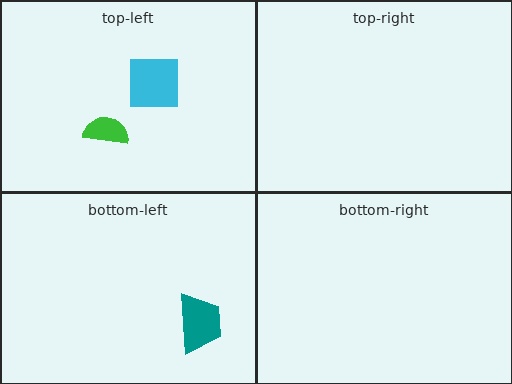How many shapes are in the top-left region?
2.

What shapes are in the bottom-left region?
The teal trapezoid.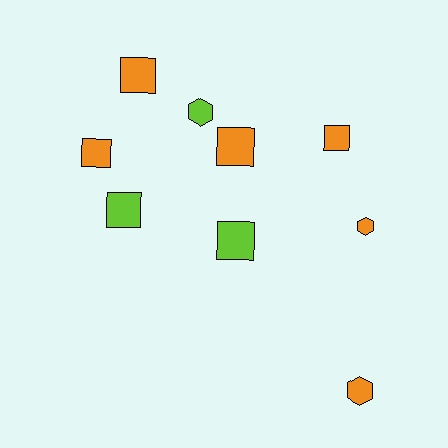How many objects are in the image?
There are 9 objects.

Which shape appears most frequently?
Square, with 6 objects.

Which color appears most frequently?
Orange, with 6 objects.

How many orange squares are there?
There are 4 orange squares.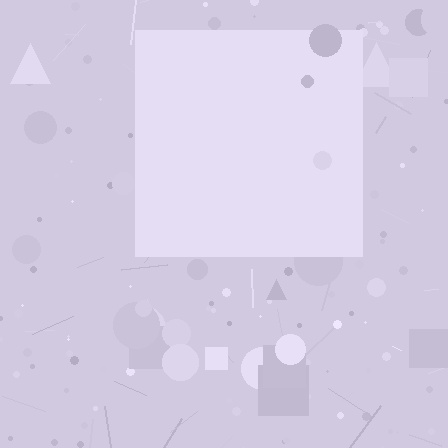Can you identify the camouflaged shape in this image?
The camouflaged shape is a square.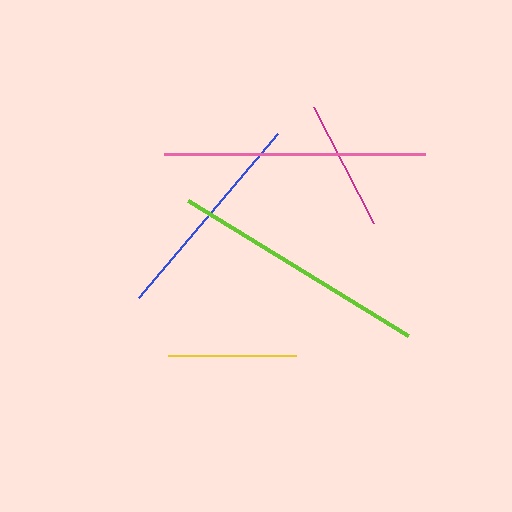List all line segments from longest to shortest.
From longest to shortest: pink, lime, blue, magenta, yellow.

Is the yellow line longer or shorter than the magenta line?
The magenta line is longer than the yellow line.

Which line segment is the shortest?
The yellow line is the shortest at approximately 128 pixels.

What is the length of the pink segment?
The pink segment is approximately 261 pixels long.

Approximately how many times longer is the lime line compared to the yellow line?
The lime line is approximately 2.0 times the length of the yellow line.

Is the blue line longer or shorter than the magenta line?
The blue line is longer than the magenta line.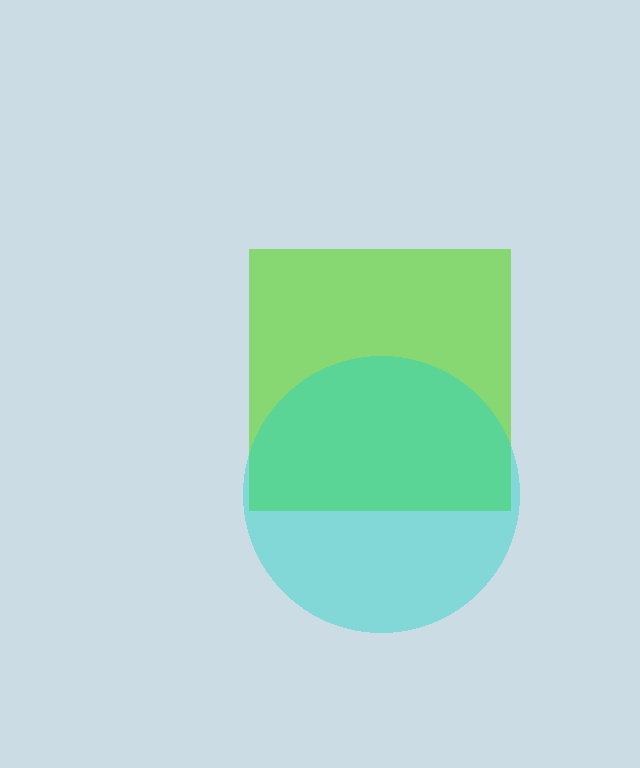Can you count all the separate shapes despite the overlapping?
Yes, there are 2 separate shapes.